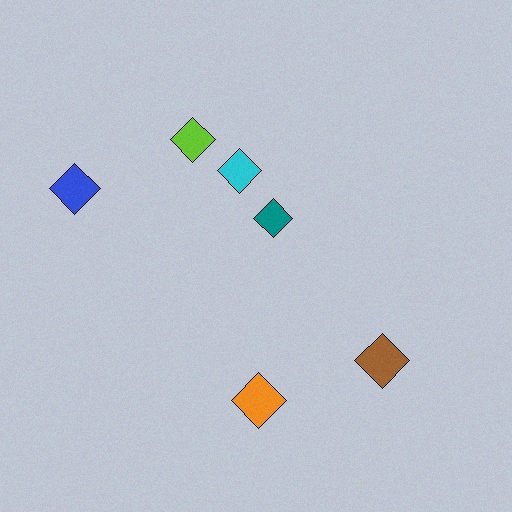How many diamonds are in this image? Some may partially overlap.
There are 6 diamonds.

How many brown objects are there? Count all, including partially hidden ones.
There is 1 brown object.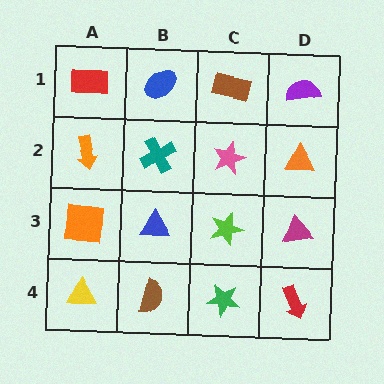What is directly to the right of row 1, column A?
A blue ellipse.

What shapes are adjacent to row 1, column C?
A pink star (row 2, column C), a blue ellipse (row 1, column B), a purple semicircle (row 1, column D).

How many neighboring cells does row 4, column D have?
2.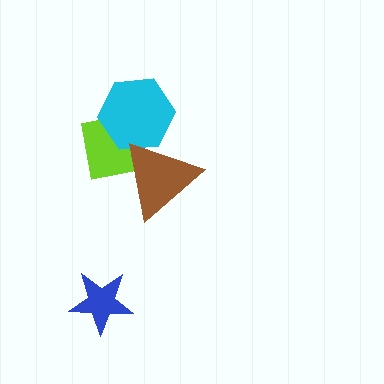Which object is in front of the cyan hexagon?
The brown triangle is in front of the cyan hexagon.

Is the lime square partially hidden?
Yes, it is partially covered by another shape.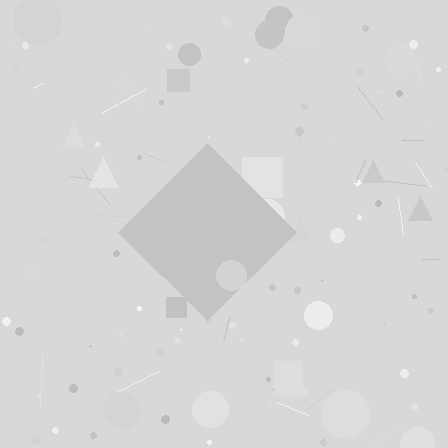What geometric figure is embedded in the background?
A diamond is embedded in the background.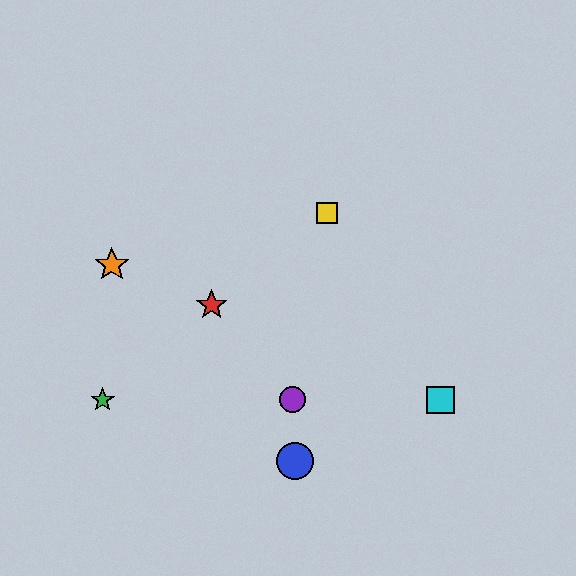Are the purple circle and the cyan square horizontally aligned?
Yes, both are at y≈400.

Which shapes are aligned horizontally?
The green star, the purple circle, the cyan square are aligned horizontally.